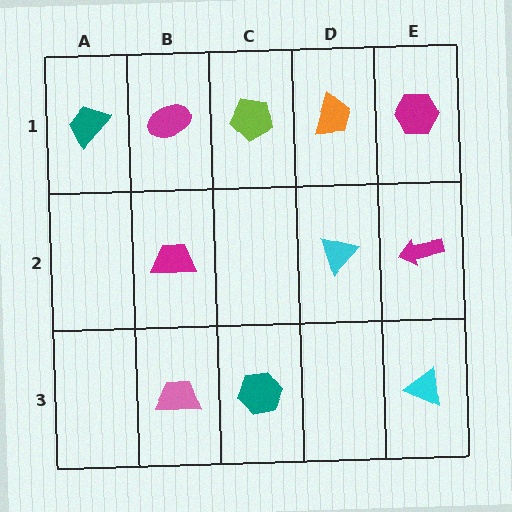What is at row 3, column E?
A cyan triangle.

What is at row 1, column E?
A magenta hexagon.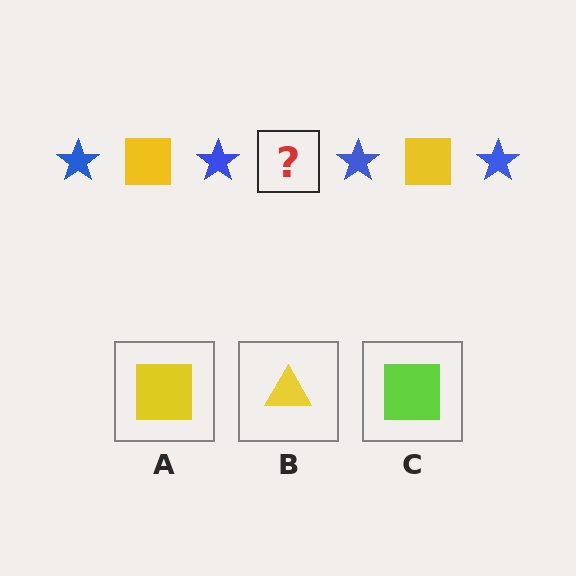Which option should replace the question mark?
Option A.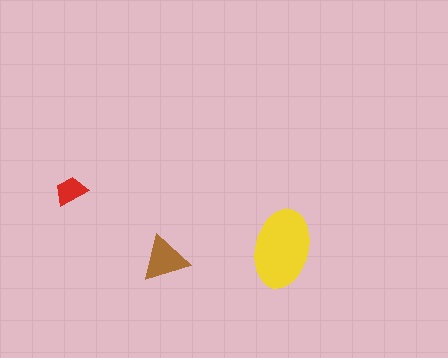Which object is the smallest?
The red trapezoid.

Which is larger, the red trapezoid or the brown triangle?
The brown triangle.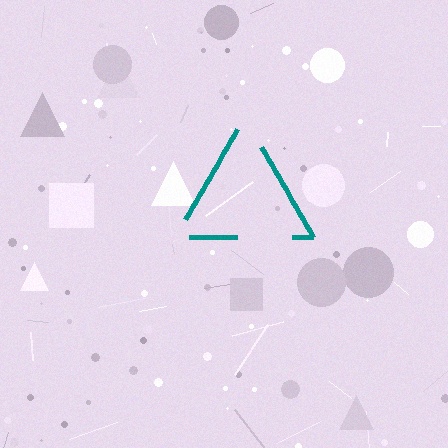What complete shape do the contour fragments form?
The contour fragments form a triangle.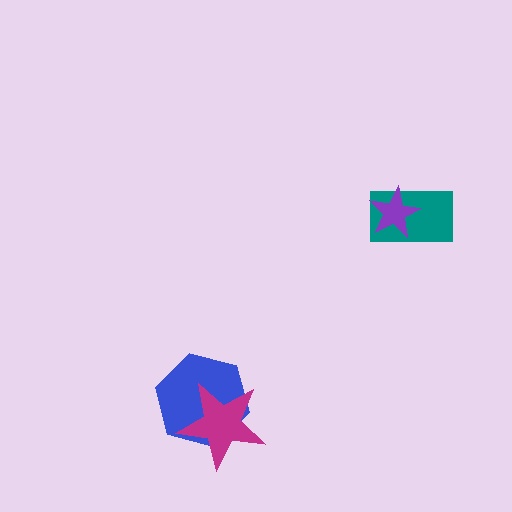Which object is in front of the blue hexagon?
The magenta star is in front of the blue hexagon.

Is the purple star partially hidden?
No, no other shape covers it.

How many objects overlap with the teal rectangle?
1 object overlaps with the teal rectangle.